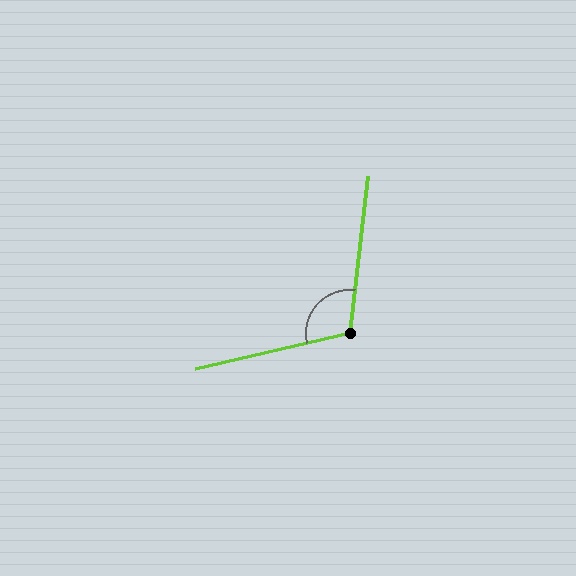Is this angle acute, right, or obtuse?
It is obtuse.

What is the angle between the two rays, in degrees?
Approximately 110 degrees.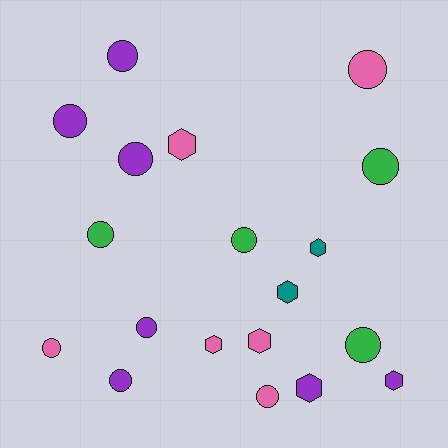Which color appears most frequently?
Purple, with 7 objects.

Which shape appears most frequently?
Circle, with 12 objects.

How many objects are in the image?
There are 19 objects.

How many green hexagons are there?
There are no green hexagons.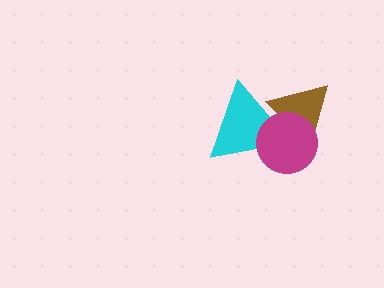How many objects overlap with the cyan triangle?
2 objects overlap with the cyan triangle.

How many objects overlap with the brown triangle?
2 objects overlap with the brown triangle.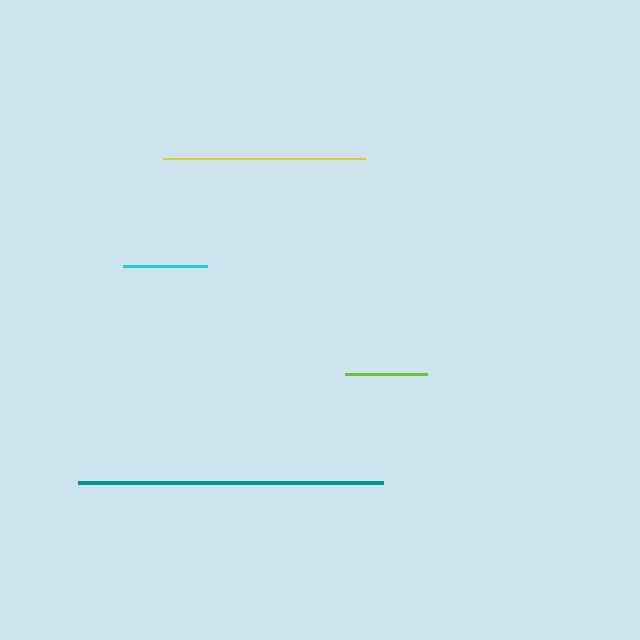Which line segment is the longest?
The teal line is the longest at approximately 304 pixels.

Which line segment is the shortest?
The lime line is the shortest at approximately 82 pixels.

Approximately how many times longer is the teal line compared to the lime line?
The teal line is approximately 3.7 times the length of the lime line.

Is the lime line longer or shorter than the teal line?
The teal line is longer than the lime line.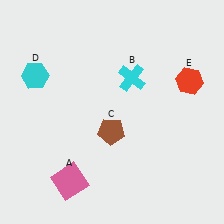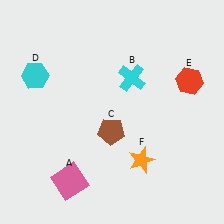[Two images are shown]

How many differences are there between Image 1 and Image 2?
There is 1 difference between the two images.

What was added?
An orange star (F) was added in Image 2.